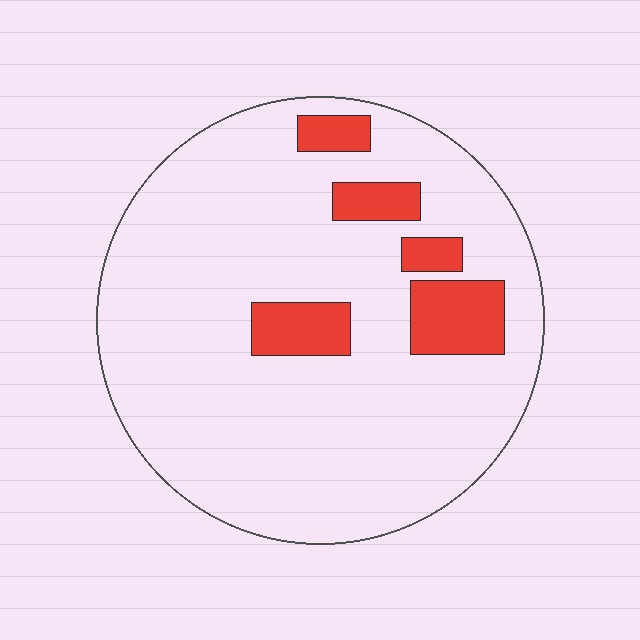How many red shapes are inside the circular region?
5.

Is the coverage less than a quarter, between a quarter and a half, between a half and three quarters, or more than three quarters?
Less than a quarter.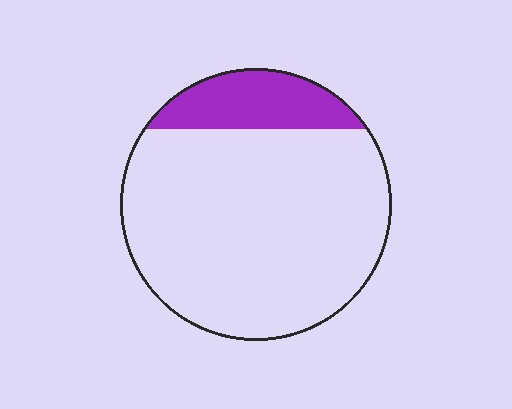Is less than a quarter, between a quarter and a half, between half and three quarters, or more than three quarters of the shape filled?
Less than a quarter.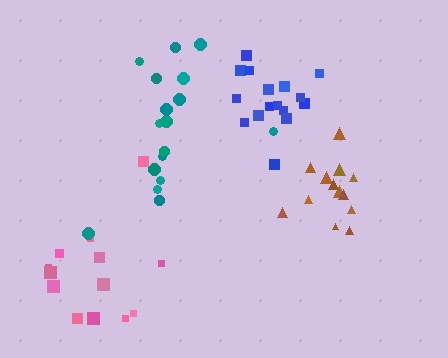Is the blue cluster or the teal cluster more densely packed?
Blue.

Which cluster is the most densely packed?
Brown.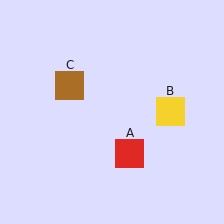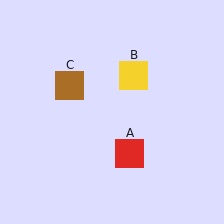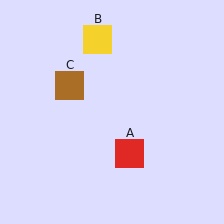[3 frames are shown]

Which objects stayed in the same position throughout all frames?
Red square (object A) and brown square (object C) remained stationary.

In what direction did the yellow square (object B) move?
The yellow square (object B) moved up and to the left.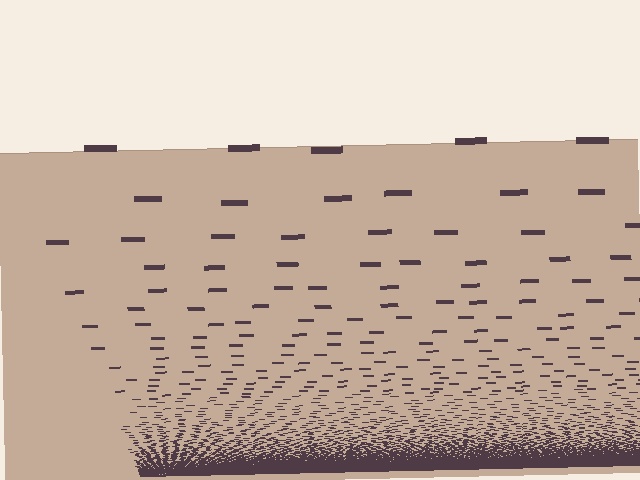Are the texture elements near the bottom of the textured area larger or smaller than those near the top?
Smaller. The gradient is inverted — elements near the bottom are smaller and denser.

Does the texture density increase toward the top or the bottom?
Density increases toward the bottom.